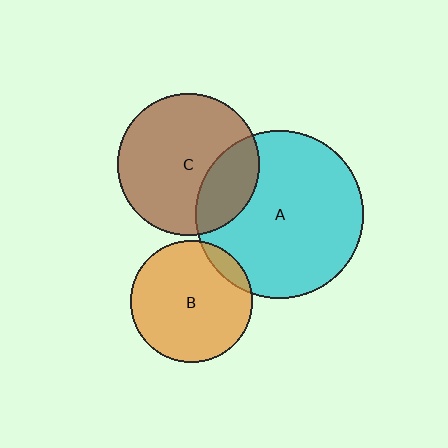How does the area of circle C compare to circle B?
Approximately 1.3 times.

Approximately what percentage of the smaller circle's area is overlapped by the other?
Approximately 25%.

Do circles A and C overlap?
Yes.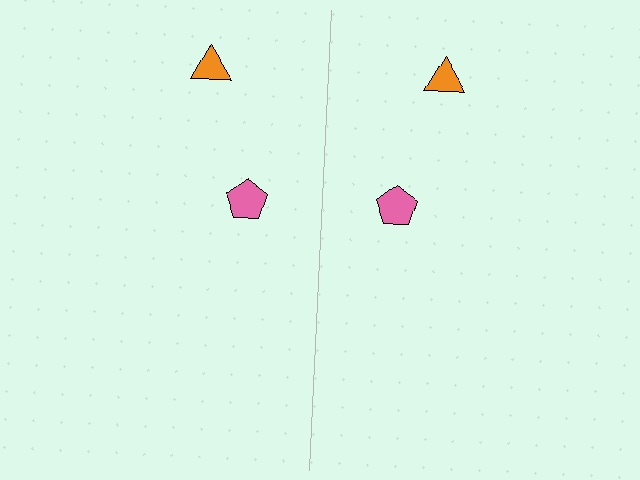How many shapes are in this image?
There are 4 shapes in this image.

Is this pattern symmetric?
Yes, this pattern has bilateral (reflection) symmetry.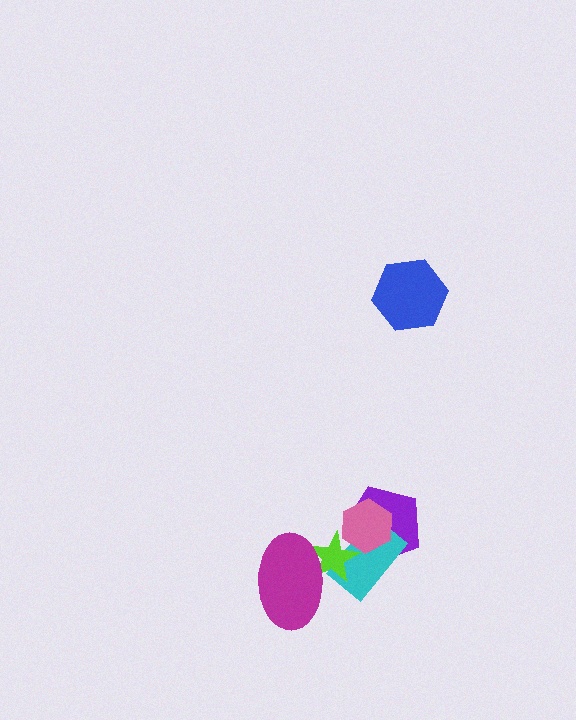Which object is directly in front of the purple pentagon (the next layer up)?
The cyan rectangle is directly in front of the purple pentagon.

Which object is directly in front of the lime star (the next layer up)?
The pink hexagon is directly in front of the lime star.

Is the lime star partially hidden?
Yes, it is partially covered by another shape.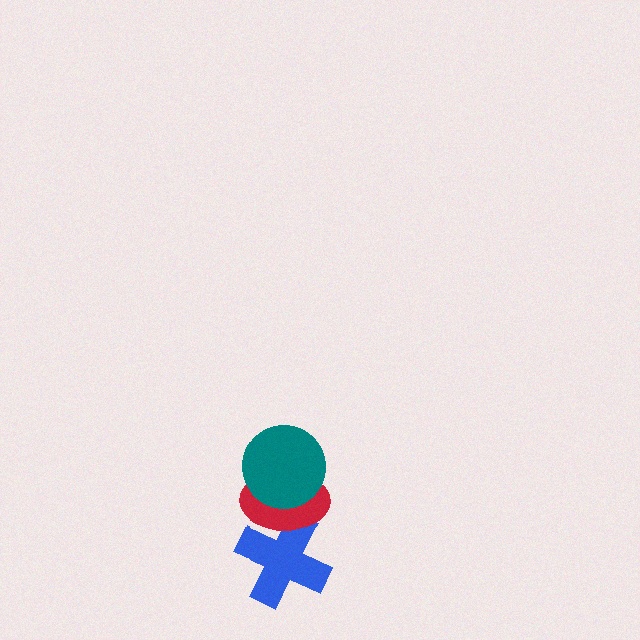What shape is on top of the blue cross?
The red ellipse is on top of the blue cross.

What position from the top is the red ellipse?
The red ellipse is 2nd from the top.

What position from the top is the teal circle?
The teal circle is 1st from the top.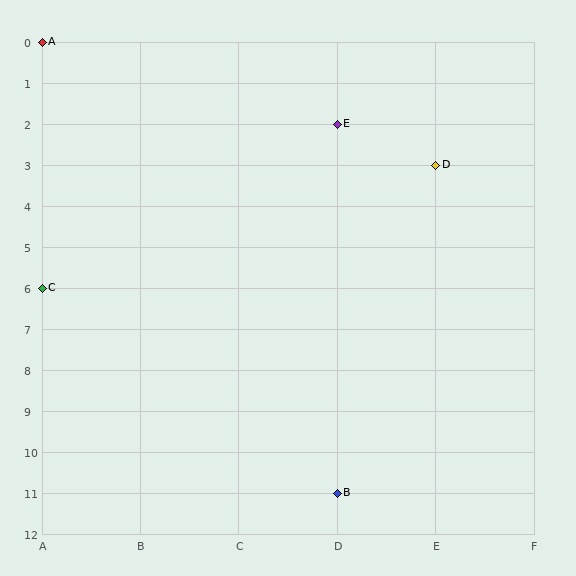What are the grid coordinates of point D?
Point D is at grid coordinates (E, 3).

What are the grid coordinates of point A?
Point A is at grid coordinates (A, 0).